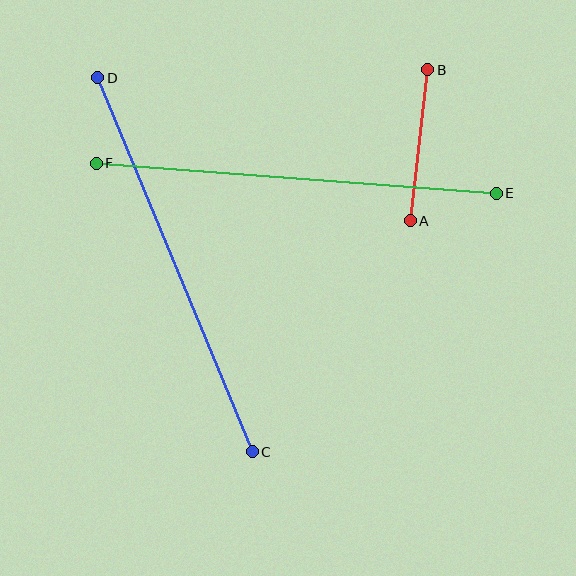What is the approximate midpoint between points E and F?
The midpoint is at approximately (296, 178) pixels.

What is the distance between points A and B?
The distance is approximately 152 pixels.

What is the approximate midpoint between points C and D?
The midpoint is at approximately (175, 265) pixels.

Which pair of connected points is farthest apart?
Points C and D are farthest apart.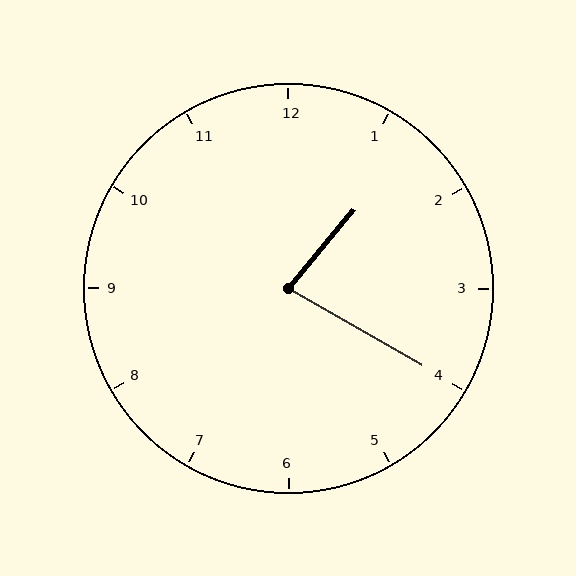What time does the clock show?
1:20.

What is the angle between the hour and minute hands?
Approximately 80 degrees.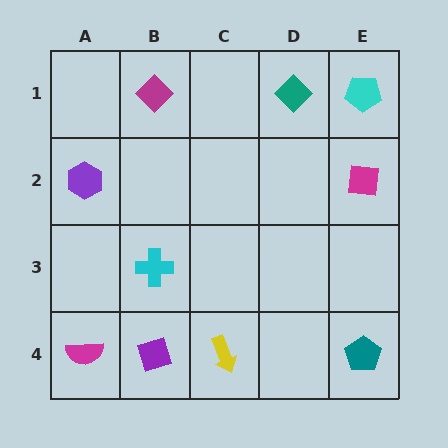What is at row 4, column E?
A teal pentagon.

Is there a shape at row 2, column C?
No, that cell is empty.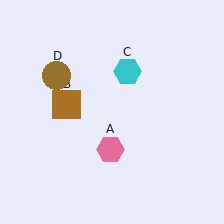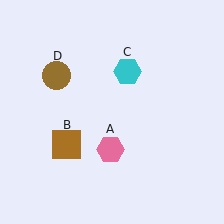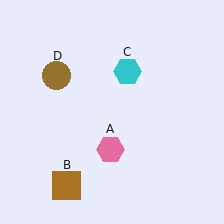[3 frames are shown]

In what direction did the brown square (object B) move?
The brown square (object B) moved down.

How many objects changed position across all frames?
1 object changed position: brown square (object B).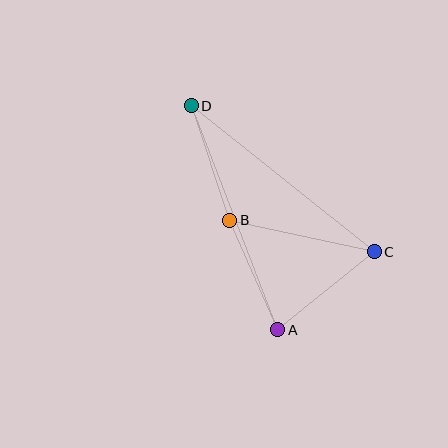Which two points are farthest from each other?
Points A and D are farthest from each other.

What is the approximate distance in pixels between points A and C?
The distance between A and C is approximately 124 pixels.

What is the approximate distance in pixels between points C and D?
The distance between C and D is approximately 234 pixels.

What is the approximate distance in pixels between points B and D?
The distance between B and D is approximately 121 pixels.